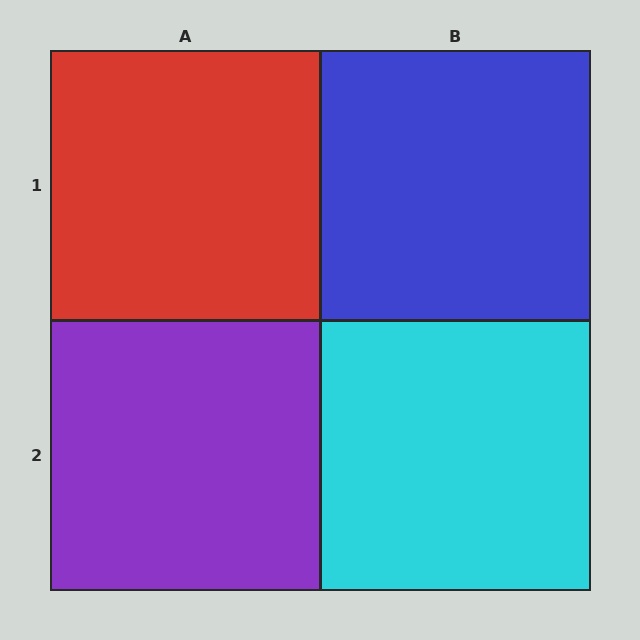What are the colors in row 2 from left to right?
Purple, cyan.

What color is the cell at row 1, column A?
Red.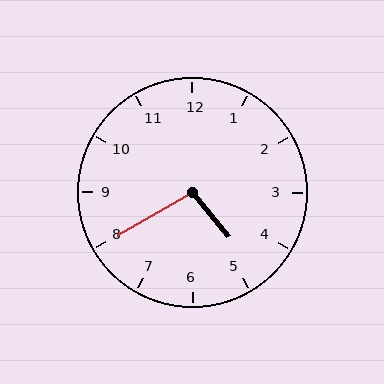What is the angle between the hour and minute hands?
Approximately 100 degrees.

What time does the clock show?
4:40.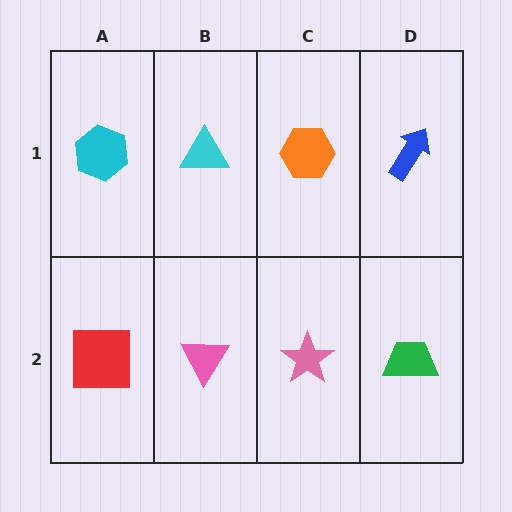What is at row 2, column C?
A pink star.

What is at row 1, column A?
A cyan hexagon.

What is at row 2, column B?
A pink triangle.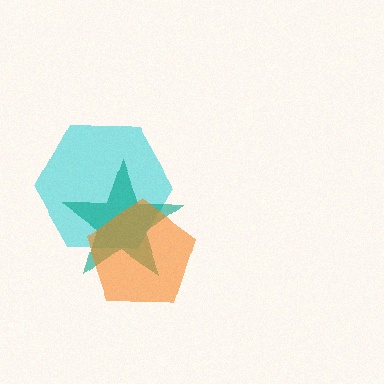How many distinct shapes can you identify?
There are 3 distinct shapes: a cyan hexagon, a teal star, an orange pentagon.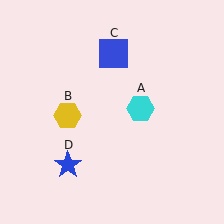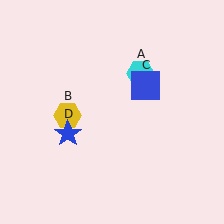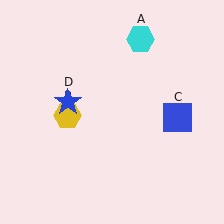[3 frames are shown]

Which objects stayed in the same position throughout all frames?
Yellow hexagon (object B) remained stationary.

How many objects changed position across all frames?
3 objects changed position: cyan hexagon (object A), blue square (object C), blue star (object D).